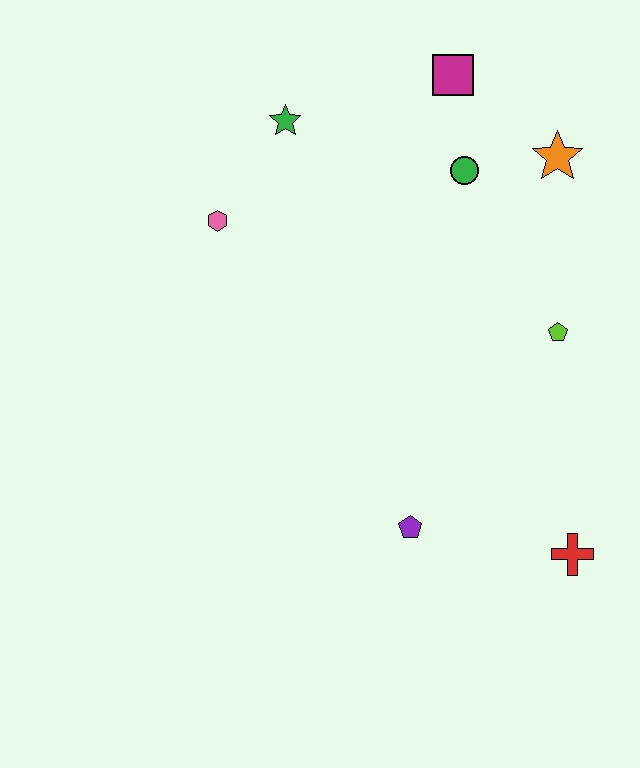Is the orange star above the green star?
No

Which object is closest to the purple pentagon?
The red cross is closest to the purple pentagon.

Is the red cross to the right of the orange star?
Yes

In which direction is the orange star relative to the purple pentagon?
The orange star is above the purple pentagon.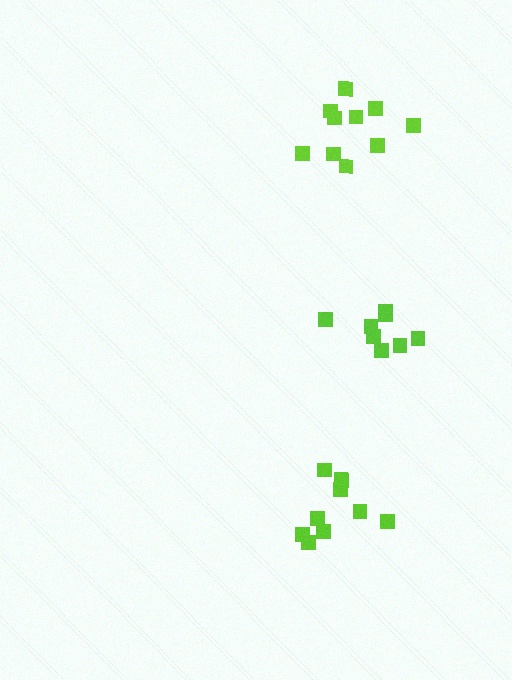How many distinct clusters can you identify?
There are 3 distinct clusters.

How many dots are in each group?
Group 1: 8 dots, Group 2: 10 dots, Group 3: 9 dots (27 total).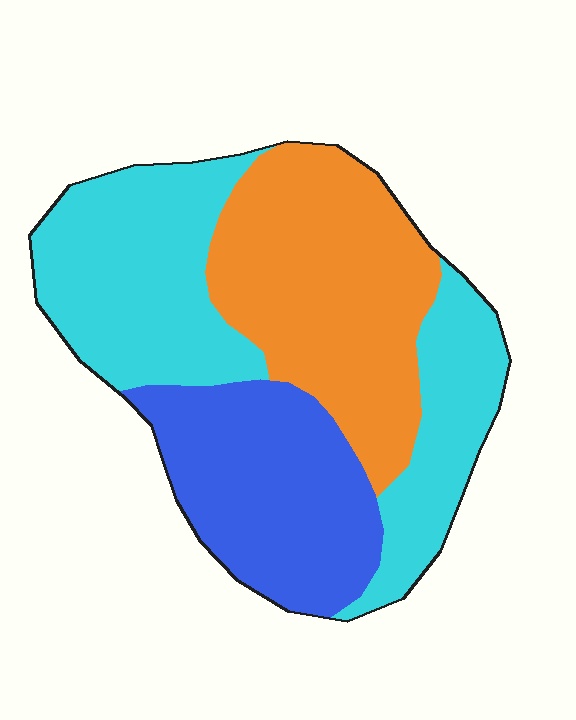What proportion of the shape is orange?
Orange covers roughly 35% of the shape.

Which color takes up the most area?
Cyan, at roughly 40%.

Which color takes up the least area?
Blue, at roughly 25%.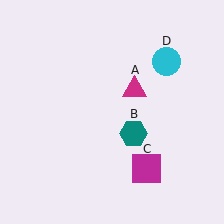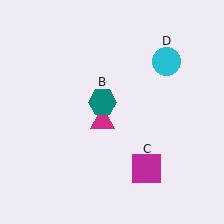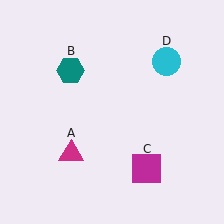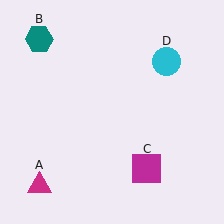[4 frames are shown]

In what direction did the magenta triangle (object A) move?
The magenta triangle (object A) moved down and to the left.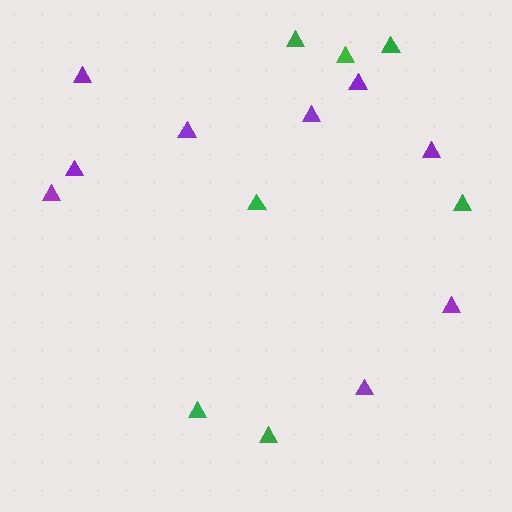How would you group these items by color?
There are 2 groups: one group of green triangles (7) and one group of purple triangles (9).